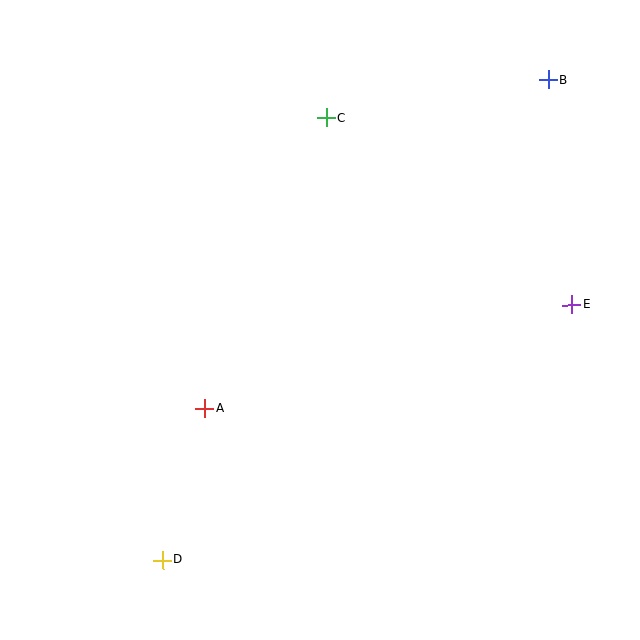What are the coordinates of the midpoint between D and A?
The midpoint between D and A is at (183, 484).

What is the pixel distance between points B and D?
The distance between B and D is 616 pixels.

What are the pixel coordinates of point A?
Point A is at (204, 409).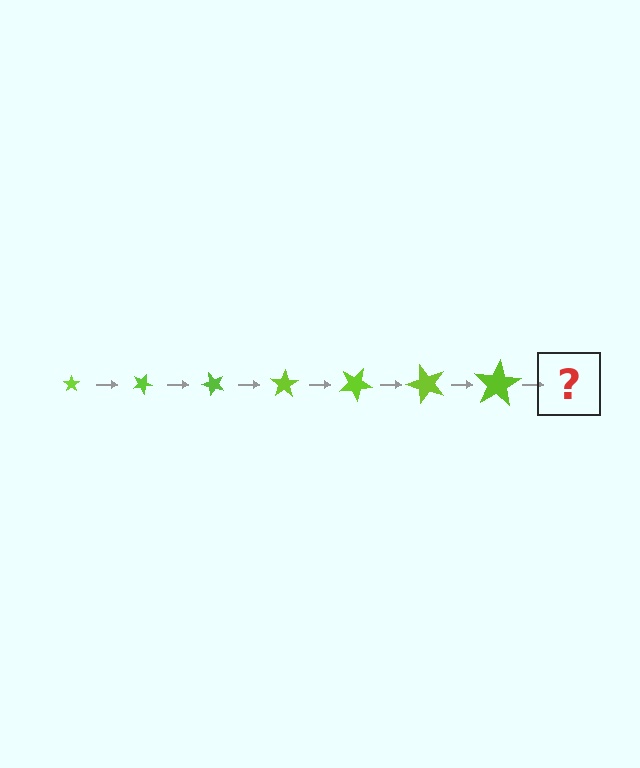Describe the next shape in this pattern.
It should be a star, larger than the previous one and rotated 175 degrees from the start.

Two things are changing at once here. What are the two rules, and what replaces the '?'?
The two rules are that the star grows larger each step and it rotates 25 degrees each step. The '?' should be a star, larger than the previous one and rotated 175 degrees from the start.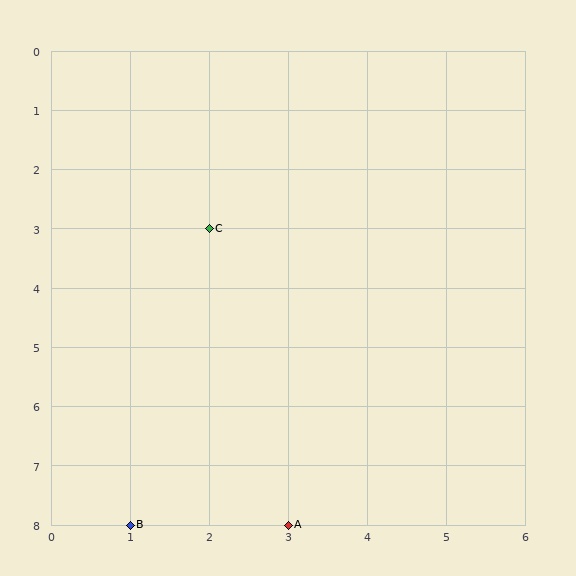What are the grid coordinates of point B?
Point B is at grid coordinates (1, 8).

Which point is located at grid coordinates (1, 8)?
Point B is at (1, 8).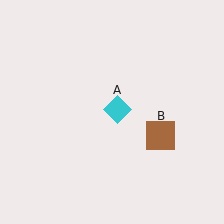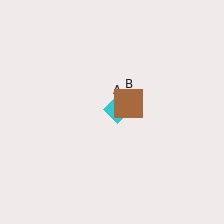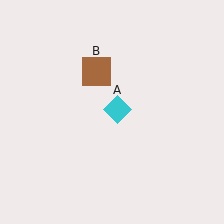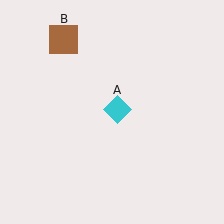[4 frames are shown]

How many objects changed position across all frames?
1 object changed position: brown square (object B).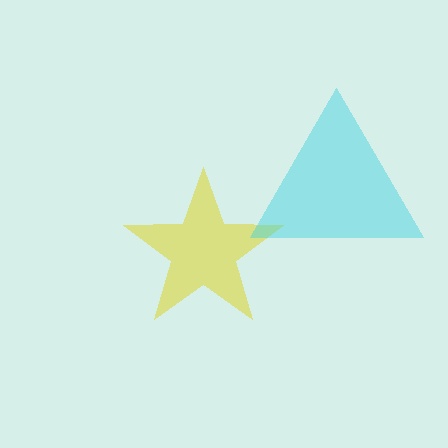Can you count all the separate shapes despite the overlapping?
Yes, there are 2 separate shapes.